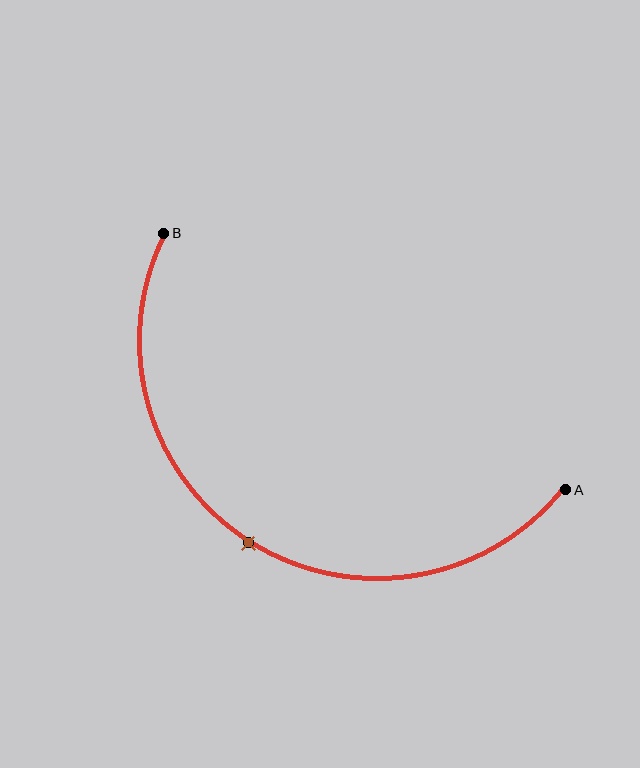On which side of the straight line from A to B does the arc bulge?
The arc bulges below the straight line connecting A and B.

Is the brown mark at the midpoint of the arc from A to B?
Yes. The brown mark lies on the arc at equal arc-length from both A and B — it is the arc midpoint.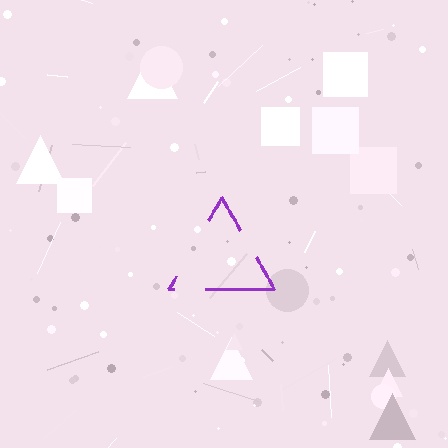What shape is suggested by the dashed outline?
The dashed outline suggests a triangle.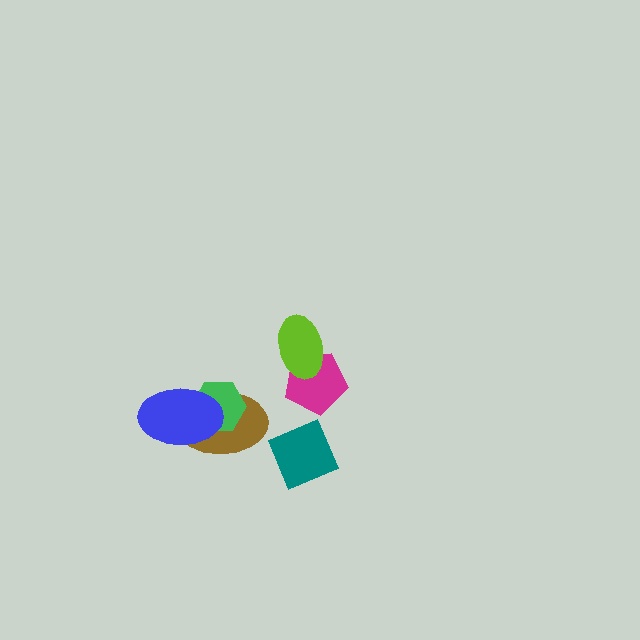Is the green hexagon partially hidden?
Yes, it is partially covered by another shape.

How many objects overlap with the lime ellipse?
1 object overlaps with the lime ellipse.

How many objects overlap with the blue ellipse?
2 objects overlap with the blue ellipse.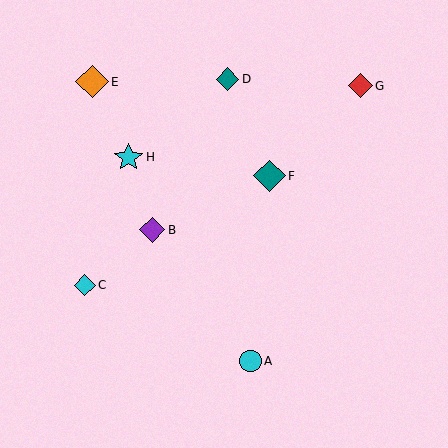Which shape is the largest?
The orange diamond (labeled E) is the largest.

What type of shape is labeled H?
Shape H is a cyan star.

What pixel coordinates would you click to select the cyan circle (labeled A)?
Click at (251, 361) to select the cyan circle A.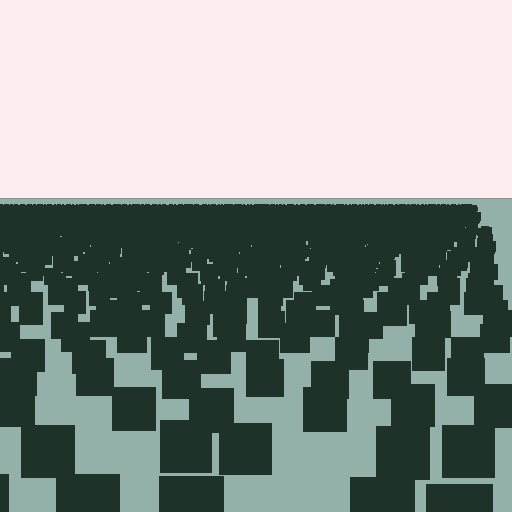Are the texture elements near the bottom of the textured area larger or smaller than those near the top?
Larger. Near the bottom, elements are closer to the viewer and appear at a bigger on-screen size.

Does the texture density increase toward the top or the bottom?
Density increases toward the top.